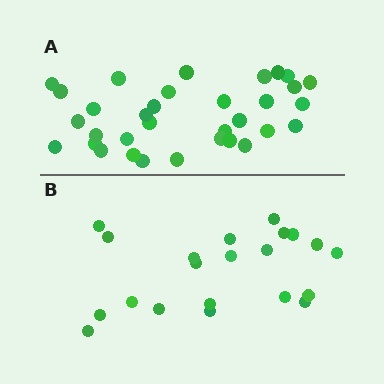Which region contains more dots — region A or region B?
Region A (the top region) has more dots.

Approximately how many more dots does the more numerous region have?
Region A has roughly 12 or so more dots than region B.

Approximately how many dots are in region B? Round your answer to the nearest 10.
About 20 dots. (The exact count is 21, which rounds to 20.)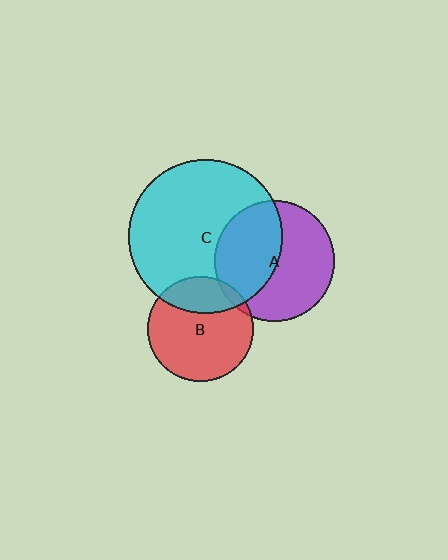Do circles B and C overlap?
Yes.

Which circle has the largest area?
Circle C (cyan).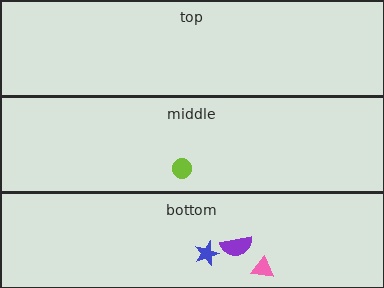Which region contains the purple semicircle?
The bottom region.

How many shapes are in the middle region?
1.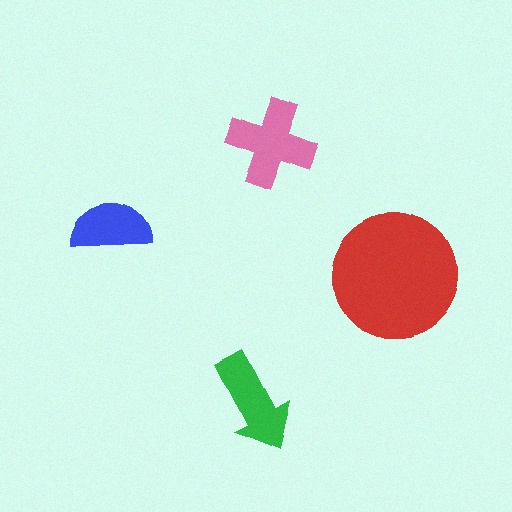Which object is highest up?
The pink cross is topmost.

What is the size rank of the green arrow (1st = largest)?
3rd.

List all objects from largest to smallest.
The red circle, the pink cross, the green arrow, the blue semicircle.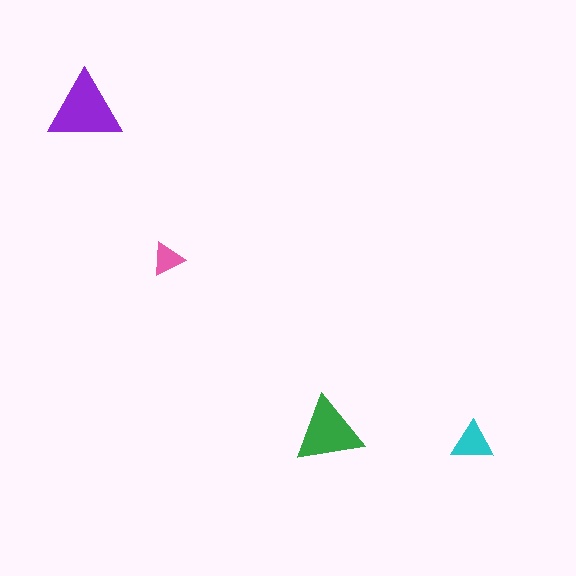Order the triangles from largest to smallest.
the purple one, the green one, the cyan one, the pink one.